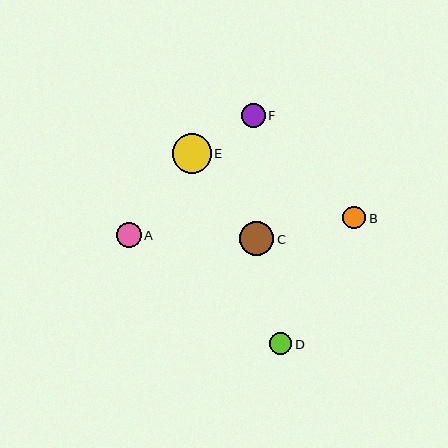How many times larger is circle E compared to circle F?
Circle E is approximately 1.6 times the size of circle F.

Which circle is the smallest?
Circle D is the smallest with a size of approximately 22 pixels.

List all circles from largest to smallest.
From largest to smallest: E, C, A, F, B, D.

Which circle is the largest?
Circle E is the largest with a size of approximately 39 pixels.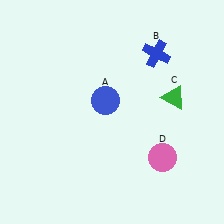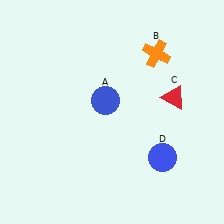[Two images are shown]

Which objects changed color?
B changed from blue to orange. C changed from green to red. D changed from pink to blue.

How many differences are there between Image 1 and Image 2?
There are 3 differences between the two images.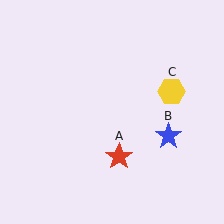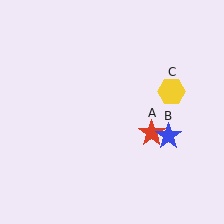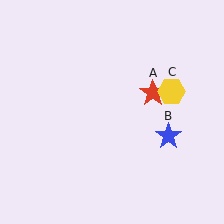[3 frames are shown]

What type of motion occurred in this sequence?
The red star (object A) rotated counterclockwise around the center of the scene.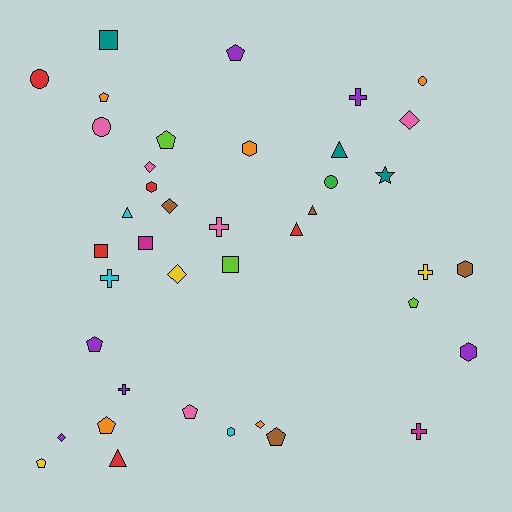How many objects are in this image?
There are 40 objects.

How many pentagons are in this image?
There are 9 pentagons.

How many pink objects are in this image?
There are 5 pink objects.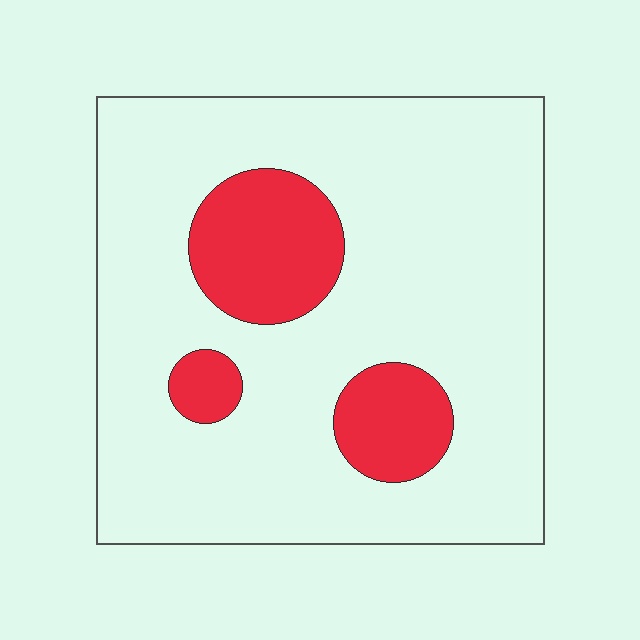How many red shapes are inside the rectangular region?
3.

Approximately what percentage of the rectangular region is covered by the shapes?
Approximately 15%.